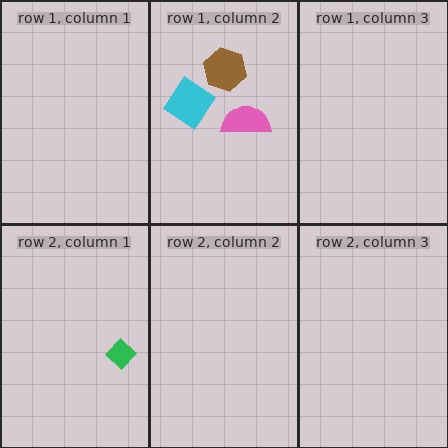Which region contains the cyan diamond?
The row 1, column 2 region.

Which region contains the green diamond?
The row 2, column 1 region.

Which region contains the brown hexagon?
The row 1, column 2 region.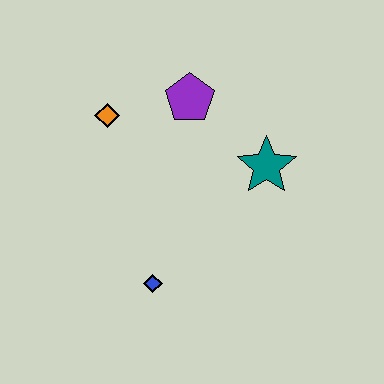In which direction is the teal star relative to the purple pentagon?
The teal star is to the right of the purple pentagon.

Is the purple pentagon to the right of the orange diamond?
Yes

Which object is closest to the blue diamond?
The teal star is closest to the blue diamond.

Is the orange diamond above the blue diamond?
Yes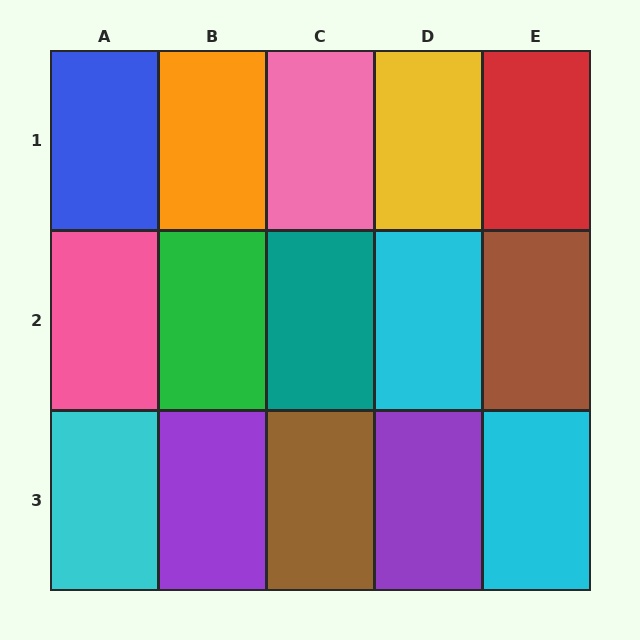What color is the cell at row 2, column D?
Cyan.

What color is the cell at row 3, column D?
Purple.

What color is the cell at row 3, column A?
Cyan.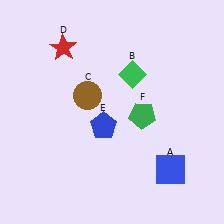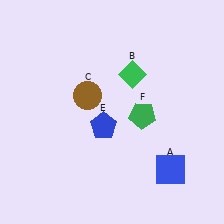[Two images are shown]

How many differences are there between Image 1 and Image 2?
There is 1 difference between the two images.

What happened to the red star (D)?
The red star (D) was removed in Image 2. It was in the top-left area of Image 1.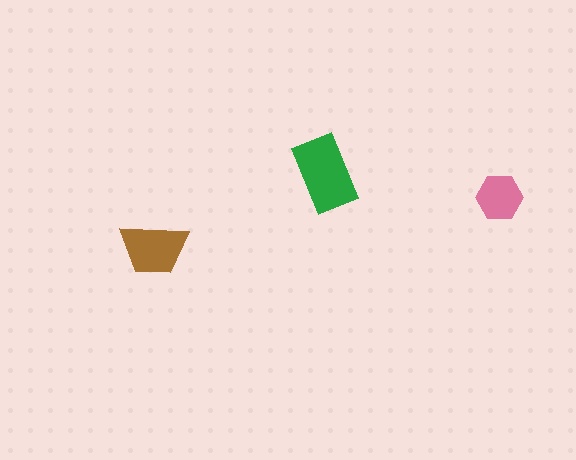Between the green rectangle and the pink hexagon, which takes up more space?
The green rectangle.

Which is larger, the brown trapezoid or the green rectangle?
The green rectangle.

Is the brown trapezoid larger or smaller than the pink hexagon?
Larger.